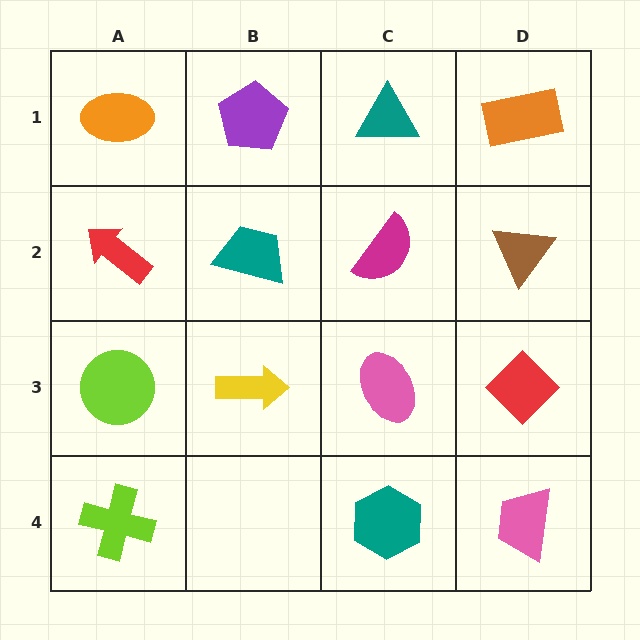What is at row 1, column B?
A purple pentagon.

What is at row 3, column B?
A yellow arrow.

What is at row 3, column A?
A lime circle.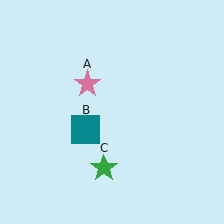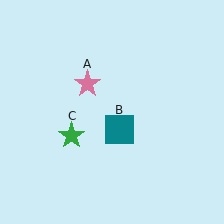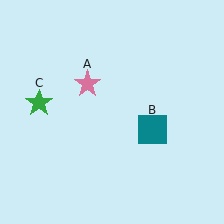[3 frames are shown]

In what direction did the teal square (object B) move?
The teal square (object B) moved right.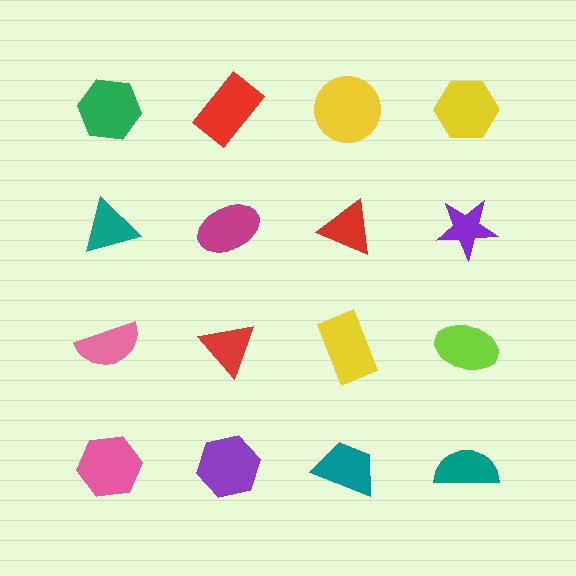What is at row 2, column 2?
A magenta ellipse.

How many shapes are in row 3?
4 shapes.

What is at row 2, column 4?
A purple star.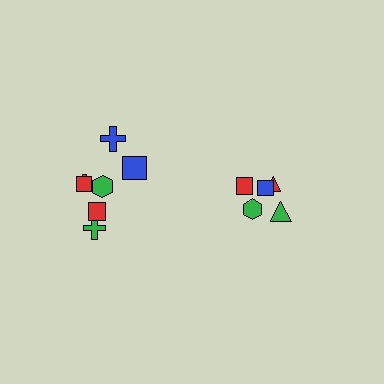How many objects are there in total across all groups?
There are 12 objects.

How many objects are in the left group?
There are 7 objects.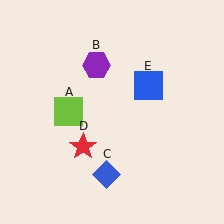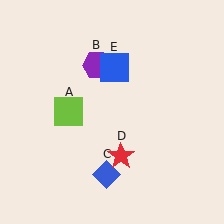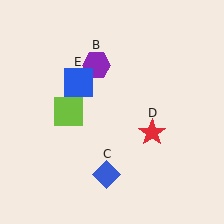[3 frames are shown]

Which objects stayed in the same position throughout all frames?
Lime square (object A) and purple hexagon (object B) and blue diamond (object C) remained stationary.